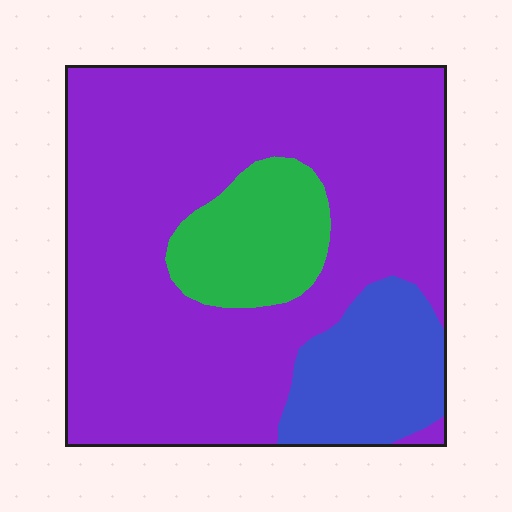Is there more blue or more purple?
Purple.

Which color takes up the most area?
Purple, at roughly 75%.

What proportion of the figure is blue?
Blue covers 15% of the figure.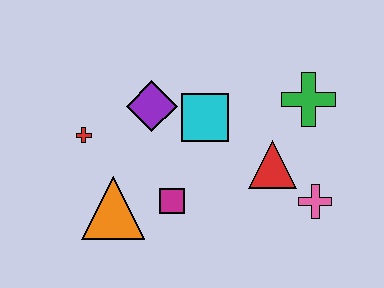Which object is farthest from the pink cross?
The red cross is farthest from the pink cross.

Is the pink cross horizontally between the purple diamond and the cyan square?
No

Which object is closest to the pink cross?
The red triangle is closest to the pink cross.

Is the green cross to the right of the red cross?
Yes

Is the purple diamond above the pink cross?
Yes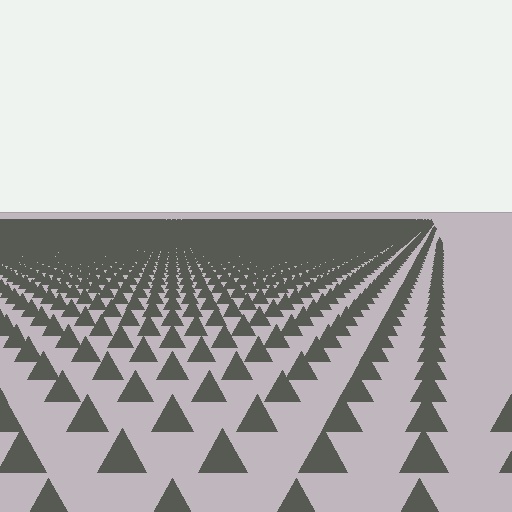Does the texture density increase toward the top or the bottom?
Density increases toward the top.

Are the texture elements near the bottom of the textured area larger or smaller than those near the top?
Larger. Near the bottom, elements are closer to the viewer and appear at a bigger on-screen size.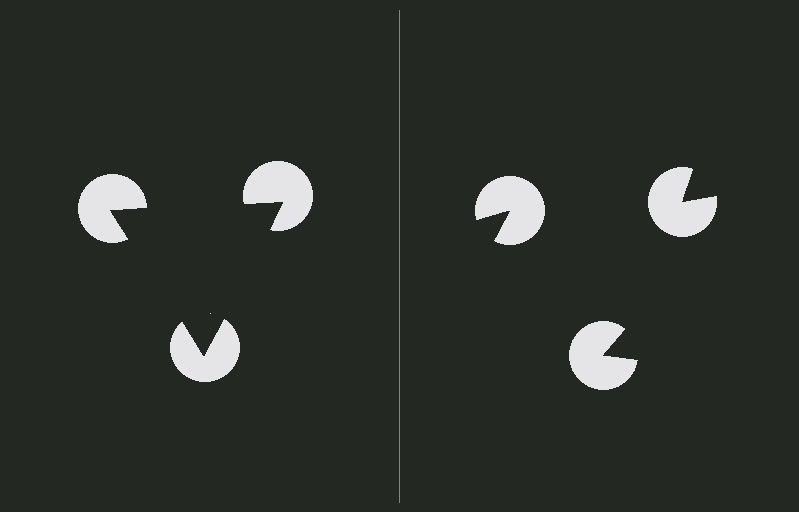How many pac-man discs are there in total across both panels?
6 — 3 on each side.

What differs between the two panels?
The pac-man discs are positioned identically on both sides; only the wedge orientations differ. On the left they align to a triangle; on the right they are misaligned.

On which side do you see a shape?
An illusory triangle appears on the left side. On the right side the wedge cuts are rotated, so no coherent shape forms.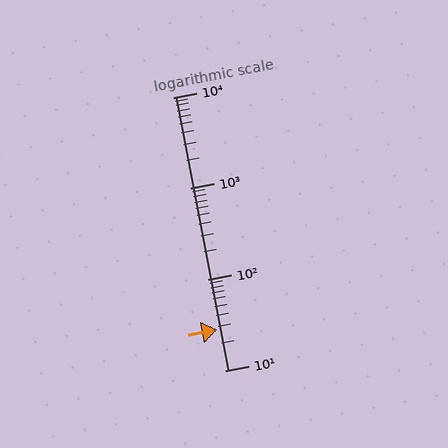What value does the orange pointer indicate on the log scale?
The pointer indicates approximately 28.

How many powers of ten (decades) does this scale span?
The scale spans 3 decades, from 10 to 10000.